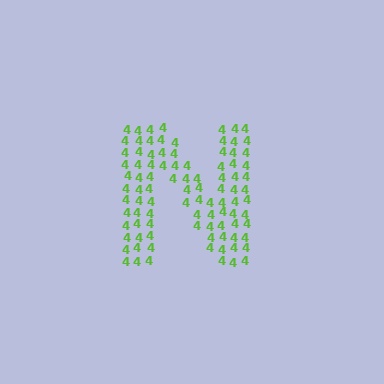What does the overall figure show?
The overall figure shows the letter N.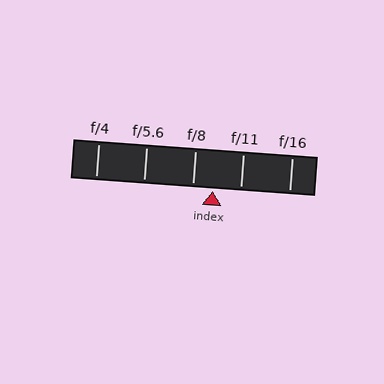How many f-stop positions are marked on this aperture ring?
There are 5 f-stop positions marked.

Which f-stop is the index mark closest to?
The index mark is closest to f/8.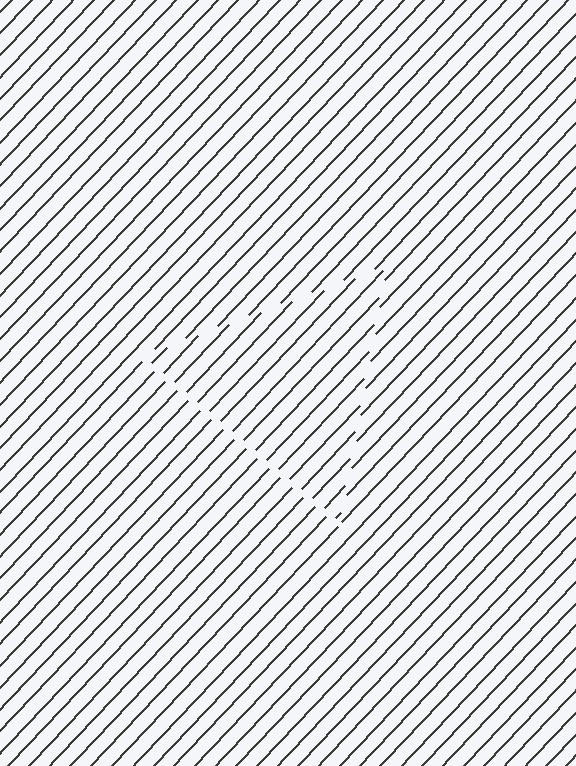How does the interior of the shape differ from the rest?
The interior of the shape contains the same grating, shifted by half a period — the contour is defined by the phase discontinuity where line-ends from the inner and outer gratings abut.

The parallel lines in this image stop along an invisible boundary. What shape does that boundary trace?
An illusory triangle. The interior of the shape contains the same grating, shifted by half a period — the contour is defined by the phase discontinuity where line-ends from the inner and outer gratings abut.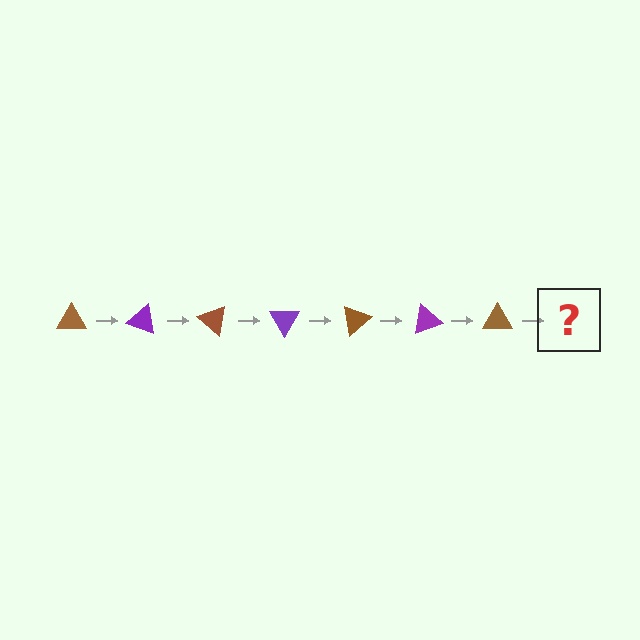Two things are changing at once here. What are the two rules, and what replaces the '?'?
The two rules are that it rotates 20 degrees each step and the color cycles through brown and purple. The '?' should be a purple triangle, rotated 140 degrees from the start.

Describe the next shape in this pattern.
It should be a purple triangle, rotated 140 degrees from the start.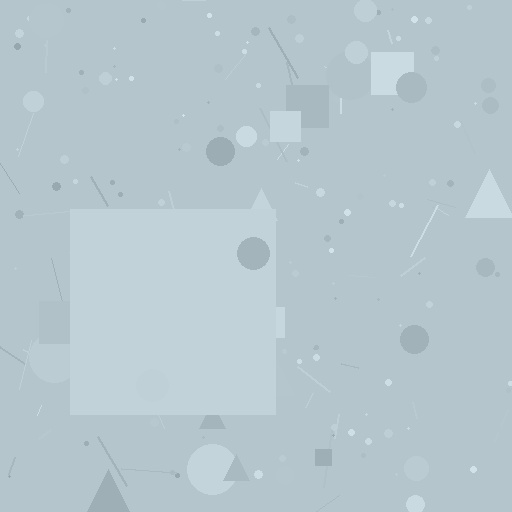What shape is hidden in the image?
A square is hidden in the image.